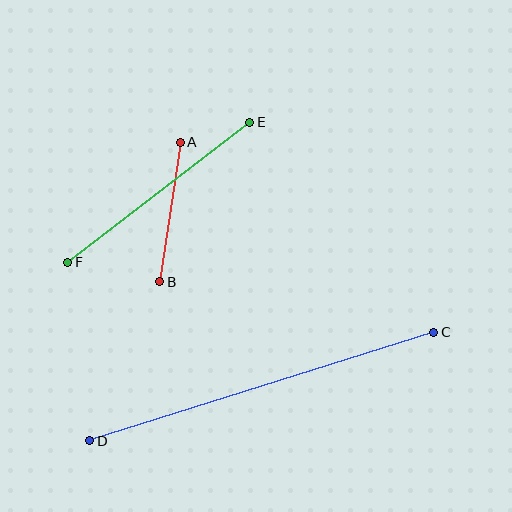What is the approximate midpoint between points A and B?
The midpoint is at approximately (170, 212) pixels.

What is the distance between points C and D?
The distance is approximately 360 pixels.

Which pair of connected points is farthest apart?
Points C and D are farthest apart.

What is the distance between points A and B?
The distance is approximately 141 pixels.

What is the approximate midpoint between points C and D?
The midpoint is at approximately (262, 387) pixels.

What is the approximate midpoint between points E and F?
The midpoint is at approximately (159, 192) pixels.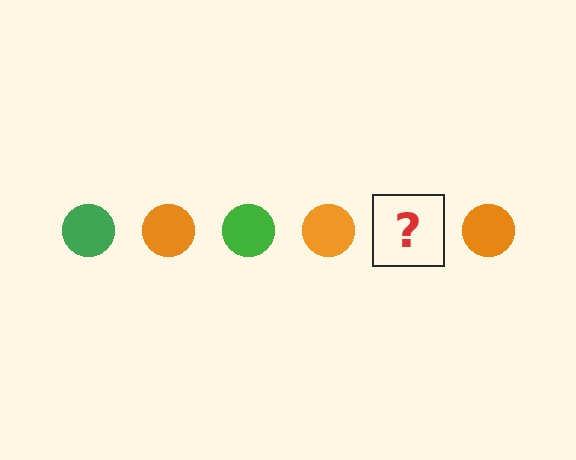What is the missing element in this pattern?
The missing element is a green circle.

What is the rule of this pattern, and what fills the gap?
The rule is that the pattern cycles through green, orange circles. The gap should be filled with a green circle.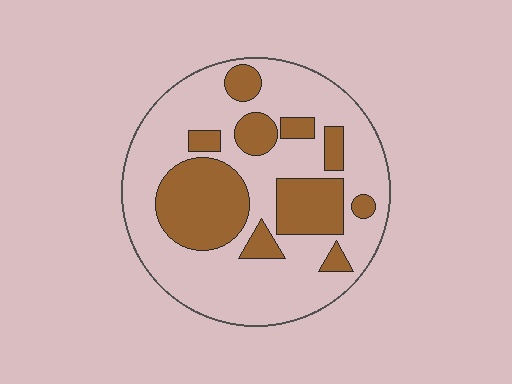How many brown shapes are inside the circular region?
10.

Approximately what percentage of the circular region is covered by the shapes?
Approximately 30%.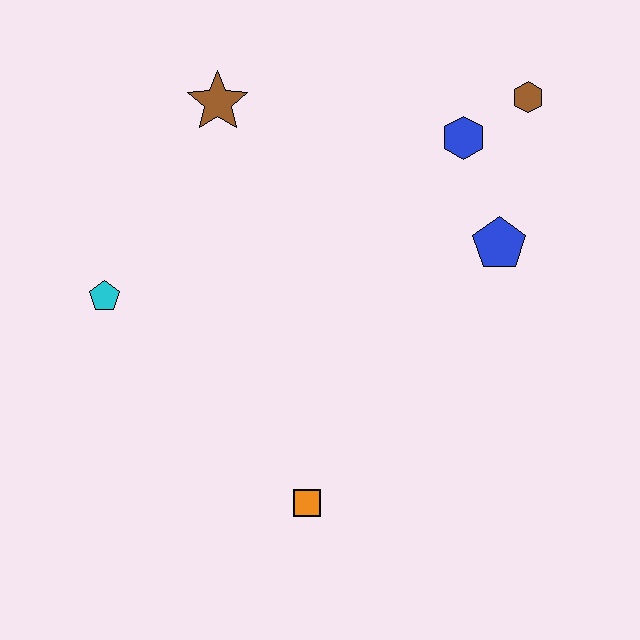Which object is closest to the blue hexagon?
The brown hexagon is closest to the blue hexagon.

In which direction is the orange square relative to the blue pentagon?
The orange square is below the blue pentagon.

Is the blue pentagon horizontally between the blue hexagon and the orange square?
No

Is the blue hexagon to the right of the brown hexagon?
No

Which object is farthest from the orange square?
The brown hexagon is farthest from the orange square.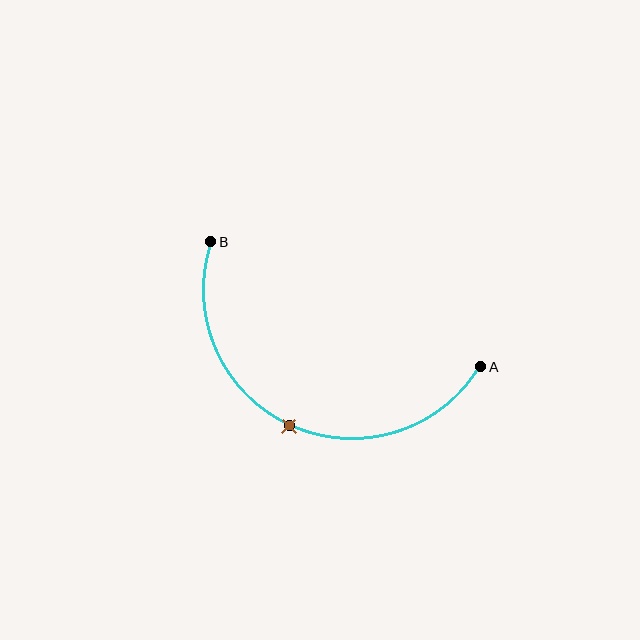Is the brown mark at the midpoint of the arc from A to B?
Yes. The brown mark lies on the arc at equal arc-length from both A and B — it is the arc midpoint.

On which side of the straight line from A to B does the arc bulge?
The arc bulges below the straight line connecting A and B.